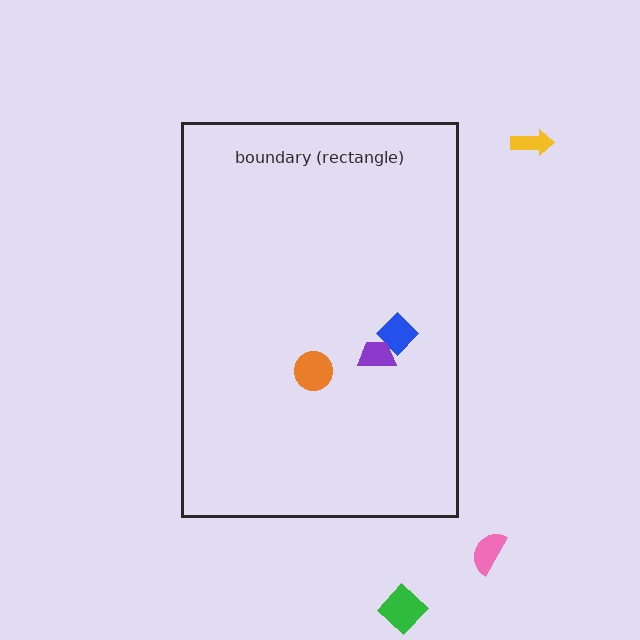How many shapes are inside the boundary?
3 inside, 3 outside.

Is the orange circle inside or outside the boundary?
Inside.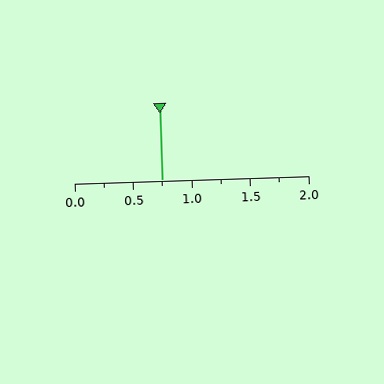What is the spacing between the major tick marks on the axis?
The major ticks are spaced 0.5 apart.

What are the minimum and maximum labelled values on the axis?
The axis runs from 0.0 to 2.0.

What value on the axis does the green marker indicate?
The marker indicates approximately 0.75.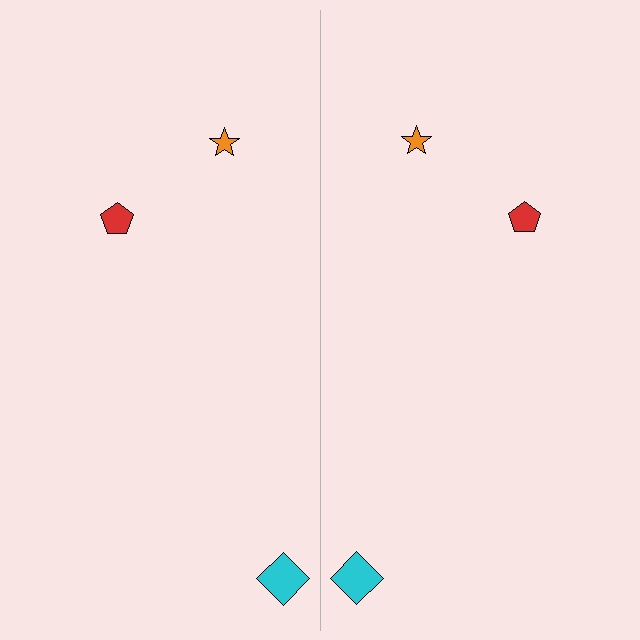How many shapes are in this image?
There are 6 shapes in this image.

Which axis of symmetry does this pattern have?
The pattern has a vertical axis of symmetry running through the center of the image.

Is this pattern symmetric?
Yes, this pattern has bilateral (reflection) symmetry.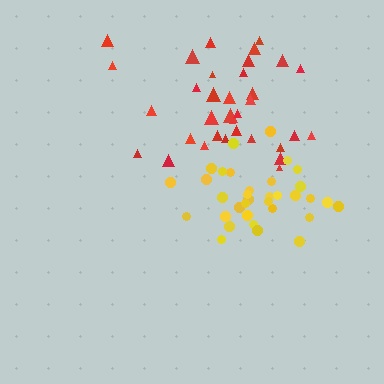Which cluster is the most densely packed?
Yellow.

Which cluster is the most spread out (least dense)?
Red.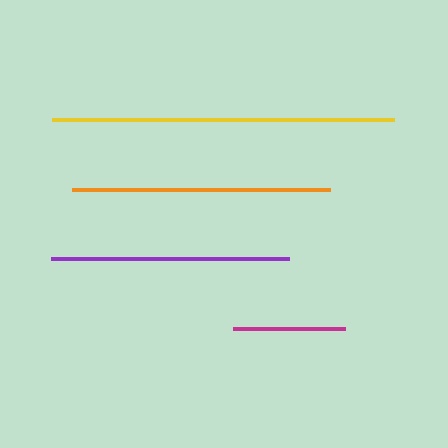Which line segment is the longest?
The yellow line is the longest at approximately 342 pixels.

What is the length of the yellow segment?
The yellow segment is approximately 342 pixels long.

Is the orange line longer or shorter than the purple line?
The orange line is longer than the purple line.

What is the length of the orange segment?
The orange segment is approximately 258 pixels long.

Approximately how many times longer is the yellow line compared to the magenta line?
The yellow line is approximately 3.1 times the length of the magenta line.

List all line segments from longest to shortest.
From longest to shortest: yellow, orange, purple, magenta.